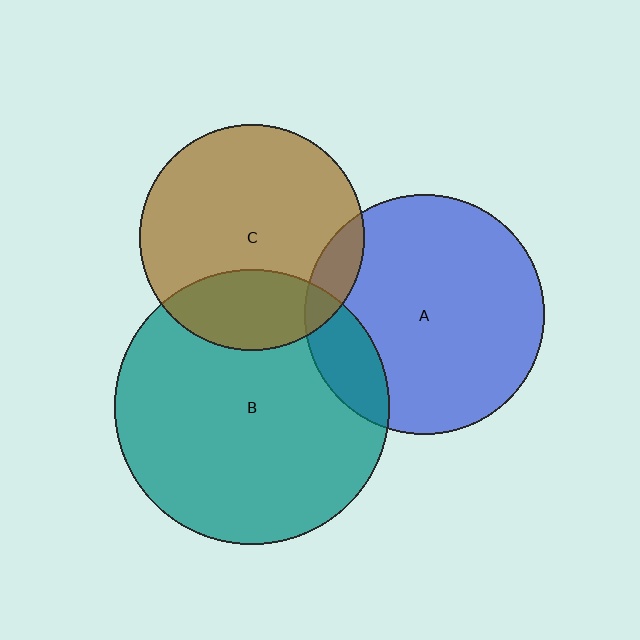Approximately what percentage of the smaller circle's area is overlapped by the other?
Approximately 10%.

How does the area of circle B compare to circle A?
Approximately 1.3 times.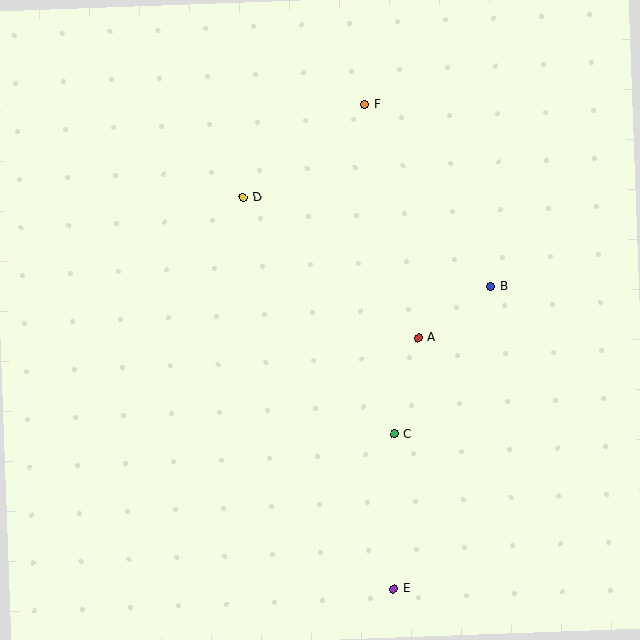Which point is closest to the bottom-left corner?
Point E is closest to the bottom-left corner.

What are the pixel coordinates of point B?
Point B is at (491, 287).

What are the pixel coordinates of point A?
Point A is at (418, 338).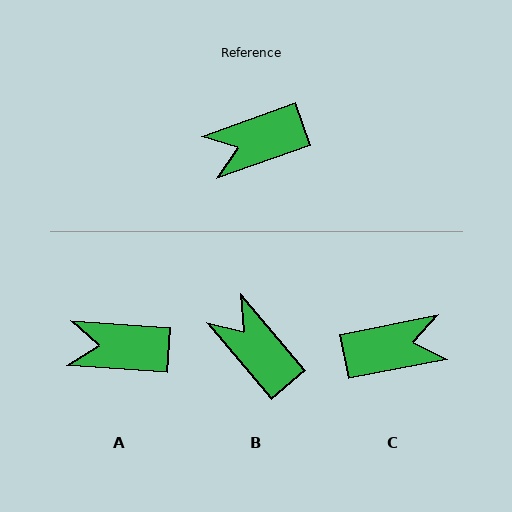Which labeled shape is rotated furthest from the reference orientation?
C, about 172 degrees away.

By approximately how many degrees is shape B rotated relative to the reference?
Approximately 69 degrees clockwise.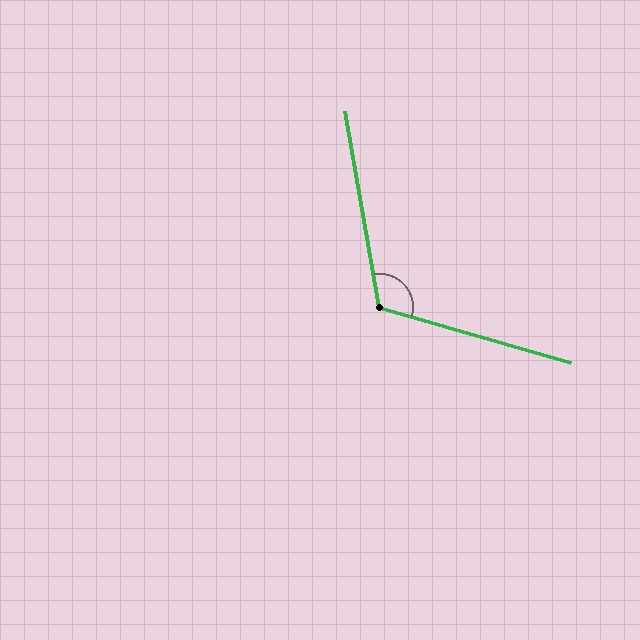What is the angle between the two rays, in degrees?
Approximately 116 degrees.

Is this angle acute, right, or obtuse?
It is obtuse.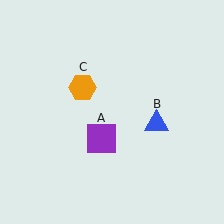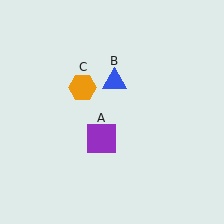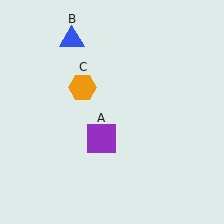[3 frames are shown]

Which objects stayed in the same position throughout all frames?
Purple square (object A) and orange hexagon (object C) remained stationary.